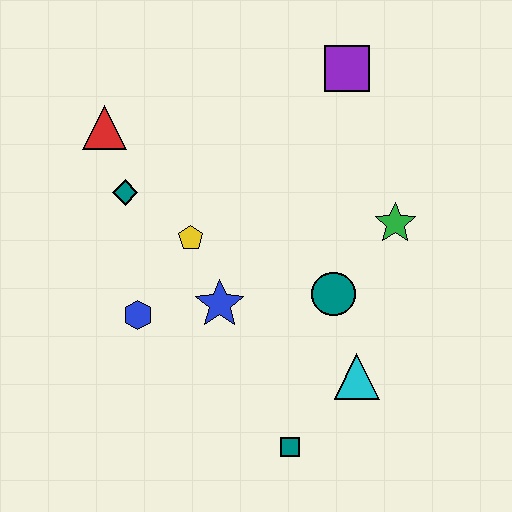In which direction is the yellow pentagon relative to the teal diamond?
The yellow pentagon is to the right of the teal diamond.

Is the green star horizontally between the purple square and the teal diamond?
No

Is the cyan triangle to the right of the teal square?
Yes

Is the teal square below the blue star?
Yes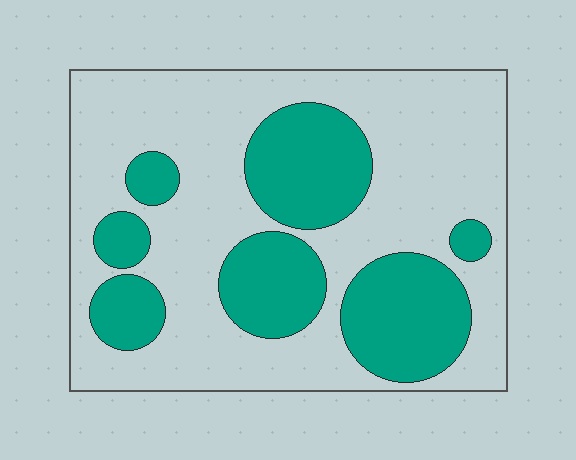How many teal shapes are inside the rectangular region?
7.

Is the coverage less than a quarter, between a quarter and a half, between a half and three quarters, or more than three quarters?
Between a quarter and a half.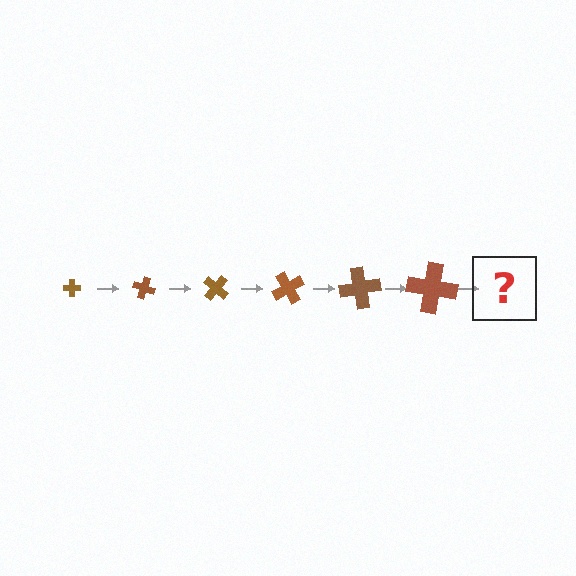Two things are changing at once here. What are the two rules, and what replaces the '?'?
The two rules are that the cross grows larger each step and it rotates 20 degrees each step. The '?' should be a cross, larger than the previous one and rotated 120 degrees from the start.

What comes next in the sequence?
The next element should be a cross, larger than the previous one and rotated 120 degrees from the start.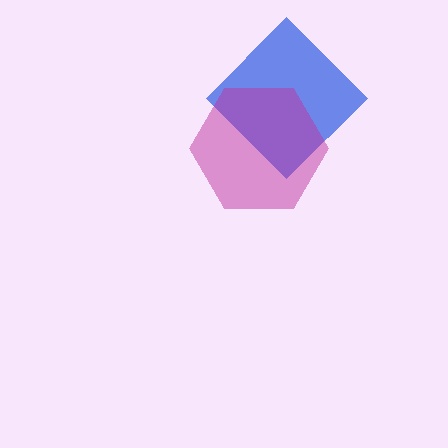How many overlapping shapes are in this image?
There are 2 overlapping shapes in the image.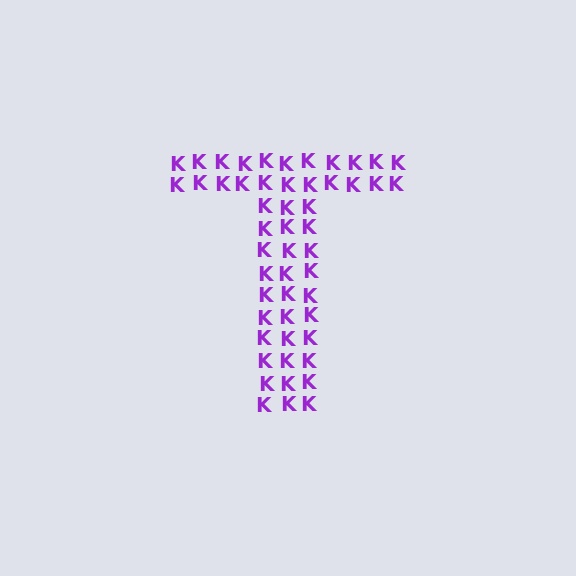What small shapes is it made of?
It is made of small letter K's.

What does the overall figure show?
The overall figure shows the letter T.